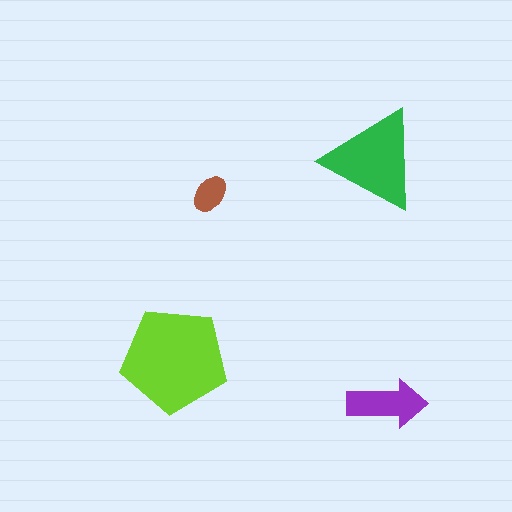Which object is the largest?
The lime pentagon.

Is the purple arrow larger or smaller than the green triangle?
Smaller.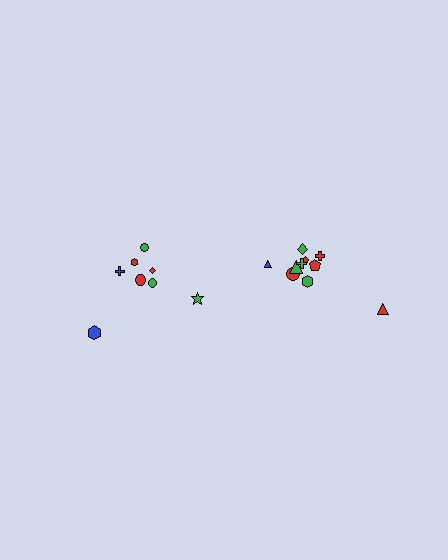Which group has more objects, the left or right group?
The right group.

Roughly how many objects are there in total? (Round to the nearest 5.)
Roughly 20 objects in total.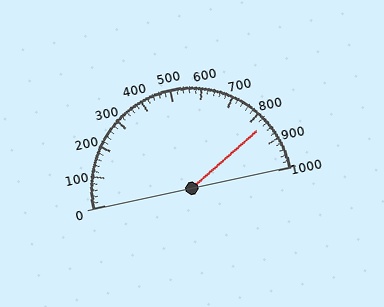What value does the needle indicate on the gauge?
The needle indicates approximately 840.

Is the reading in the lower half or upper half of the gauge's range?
The reading is in the upper half of the range (0 to 1000).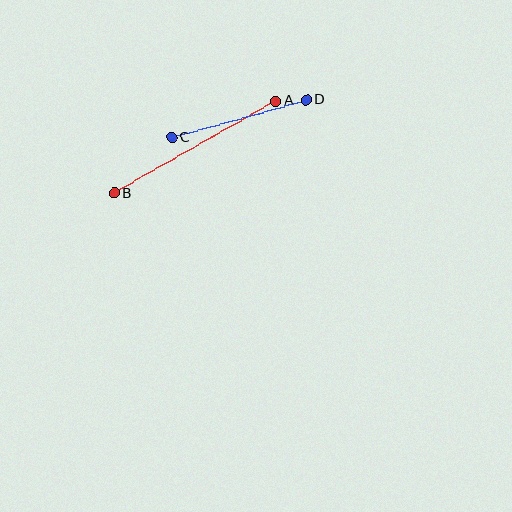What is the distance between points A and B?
The distance is approximately 186 pixels.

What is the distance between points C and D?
The distance is approximately 140 pixels.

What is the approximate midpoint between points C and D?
The midpoint is at approximately (239, 118) pixels.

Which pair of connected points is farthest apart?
Points A and B are farthest apart.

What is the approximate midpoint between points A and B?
The midpoint is at approximately (195, 147) pixels.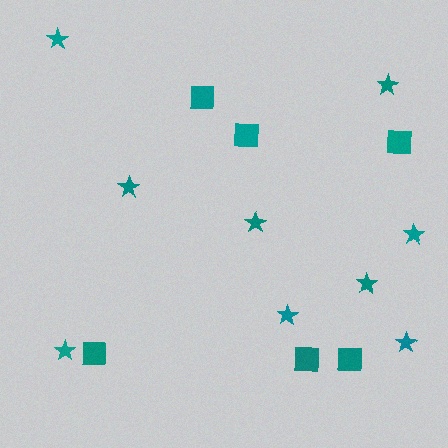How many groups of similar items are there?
There are 2 groups: one group of squares (6) and one group of stars (9).